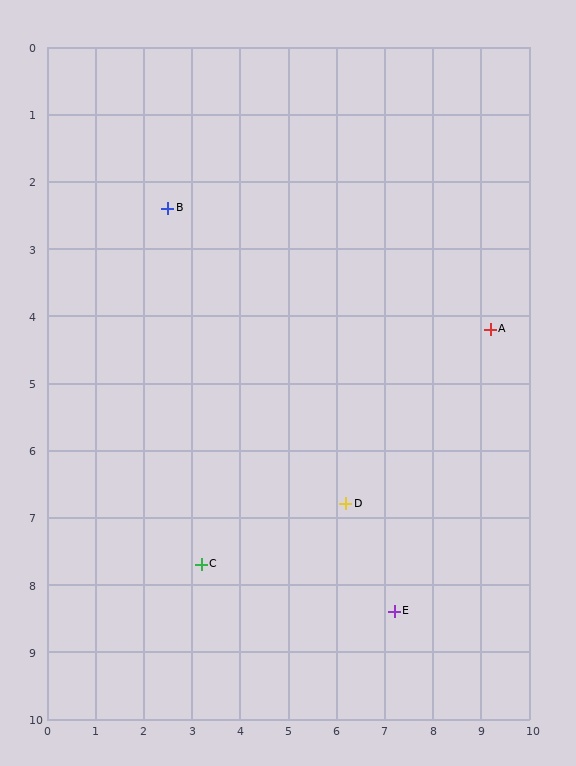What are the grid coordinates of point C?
Point C is at approximately (3.2, 7.7).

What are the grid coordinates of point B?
Point B is at approximately (2.5, 2.4).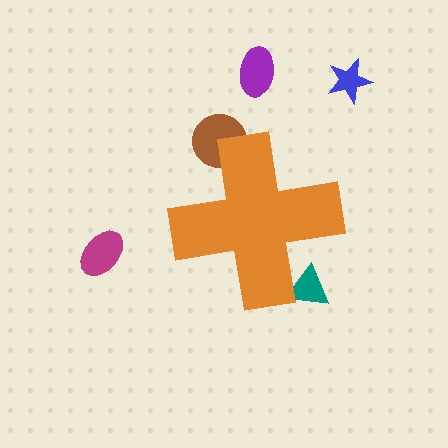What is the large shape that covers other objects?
An orange cross.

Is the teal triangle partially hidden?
Yes, the teal triangle is partially hidden behind the orange cross.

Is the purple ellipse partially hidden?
No, the purple ellipse is fully visible.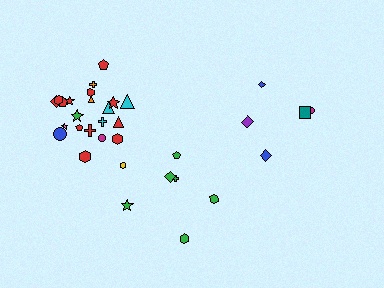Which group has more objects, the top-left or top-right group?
The top-left group.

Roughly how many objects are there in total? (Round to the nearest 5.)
Roughly 35 objects in total.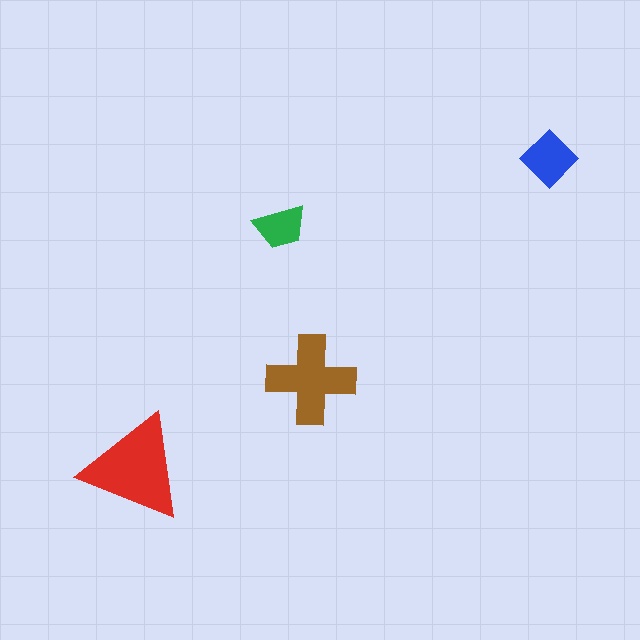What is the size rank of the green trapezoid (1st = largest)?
4th.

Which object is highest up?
The blue diamond is topmost.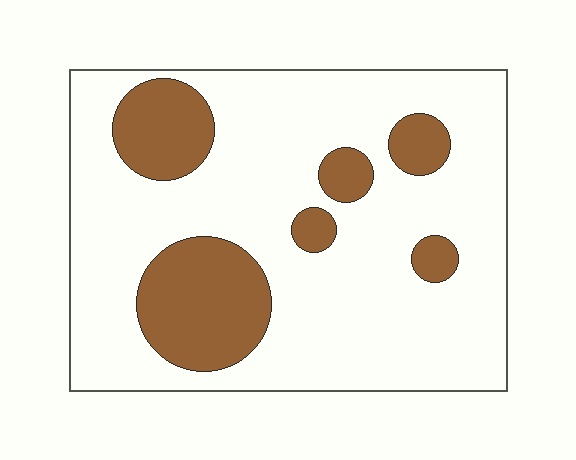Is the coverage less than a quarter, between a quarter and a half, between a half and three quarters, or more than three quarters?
Less than a quarter.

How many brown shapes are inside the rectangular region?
6.